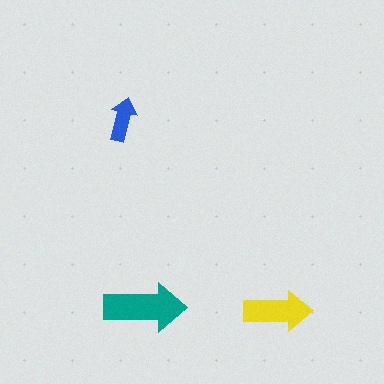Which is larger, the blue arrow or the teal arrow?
The teal one.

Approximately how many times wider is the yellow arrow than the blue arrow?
About 1.5 times wider.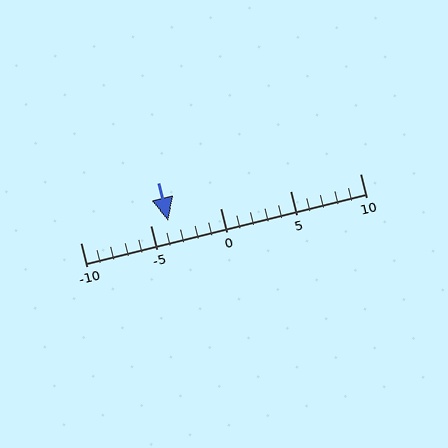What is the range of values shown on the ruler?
The ruler shows values from -10 to 10.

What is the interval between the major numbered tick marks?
The major tick marks are spaced 5 units apart.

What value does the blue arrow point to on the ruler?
The blue arrow points to approximately -4.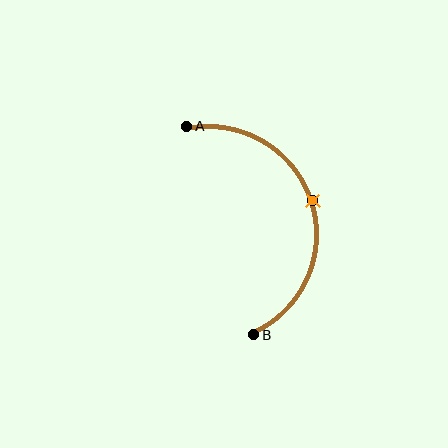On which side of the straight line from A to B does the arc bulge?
The arc bulges to the right of the straight line connecting A and B.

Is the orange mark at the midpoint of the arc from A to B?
Yes. The orange mark lies on the arc at equal arc-length from both A and B — it is the arc midpoint.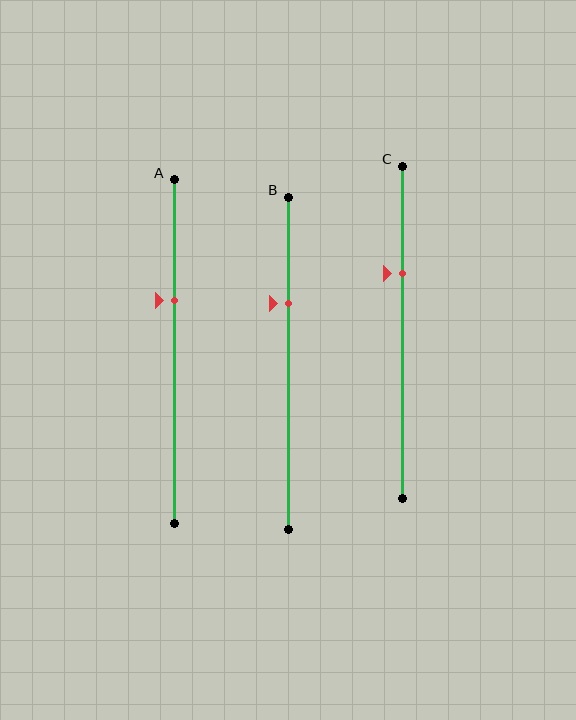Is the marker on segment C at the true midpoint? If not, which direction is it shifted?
No, the marker on segment C is shifted upward by about 18% of the segment length.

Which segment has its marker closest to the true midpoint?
Segment A has its marker closest to the true midpoint.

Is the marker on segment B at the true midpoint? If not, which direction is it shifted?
No, the marker on segment B is shifted upward by about 18% of the segment length.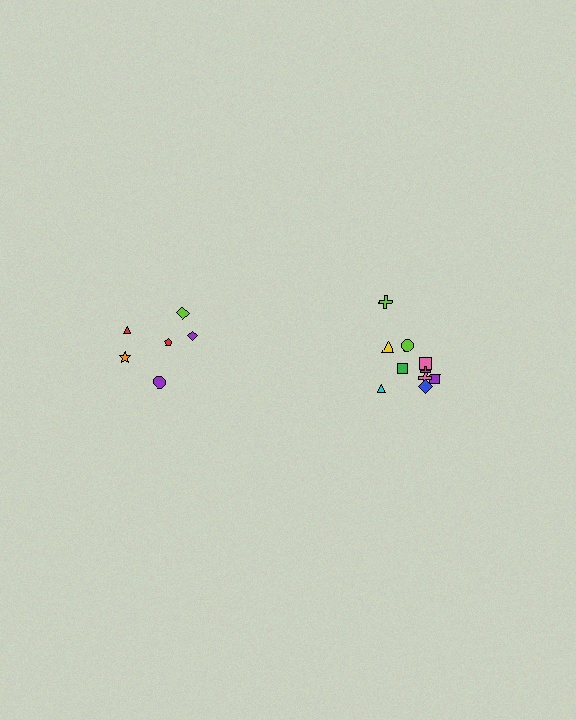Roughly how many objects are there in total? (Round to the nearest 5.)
Roughly 15 objects in total.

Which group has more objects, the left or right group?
The right group.